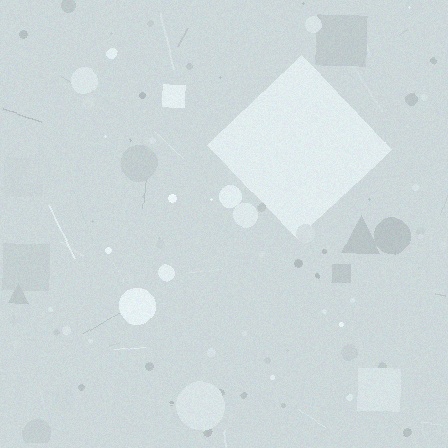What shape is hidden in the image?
A diamond is hidden in the image.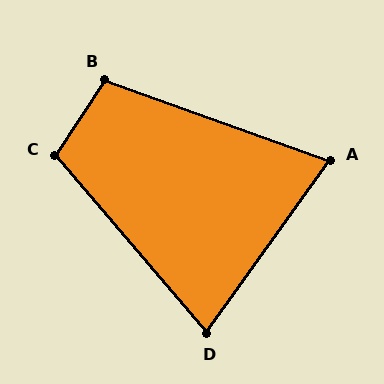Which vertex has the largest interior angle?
C, at approximately 106 degrees.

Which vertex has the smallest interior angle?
A, at approximately 74 degrees.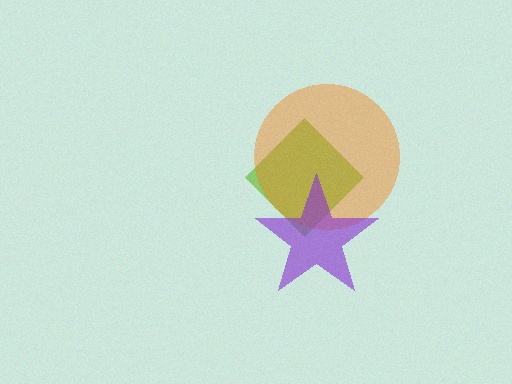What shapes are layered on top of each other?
The layered shapes are: a lime diamond, an orange circle, a purple star.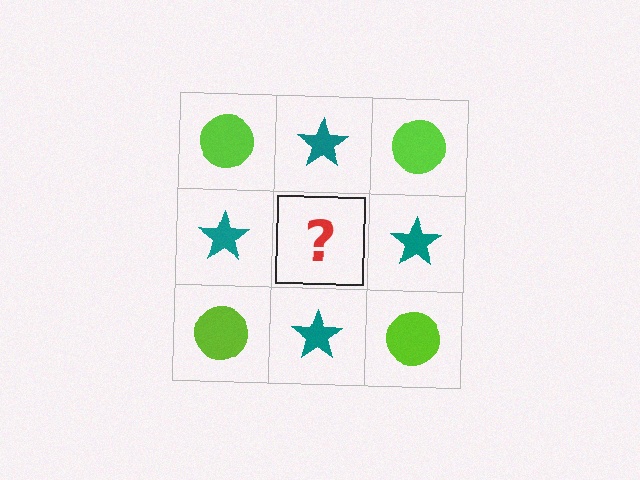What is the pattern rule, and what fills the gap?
The rule is that it alternates lime circle and teal star in a checkerboard pattern. The gap should be filled with a lime circle.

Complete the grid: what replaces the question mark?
The question mark should be replaced with a lime circle.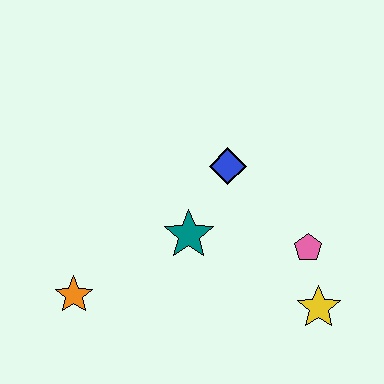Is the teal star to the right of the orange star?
Yes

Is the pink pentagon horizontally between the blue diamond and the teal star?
No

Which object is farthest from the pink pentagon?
The orange star is farthest from the pink pentagon.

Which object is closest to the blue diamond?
The teal star is closest to the blue diamond.